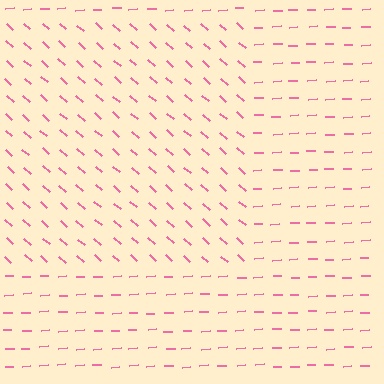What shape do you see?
I see a rectangle.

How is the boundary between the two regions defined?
The boundary is defined purely by a change in line orientation (approximately 45 degrees difference). All lines are the same color and thickness.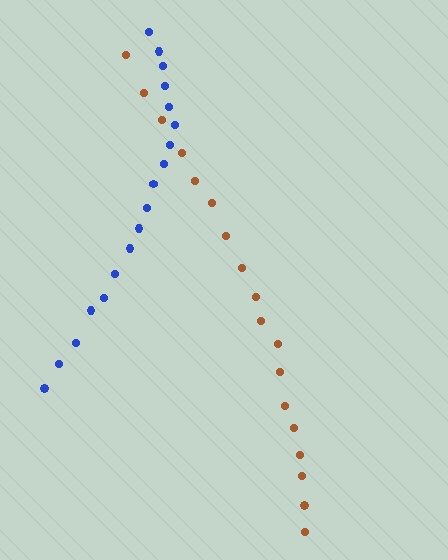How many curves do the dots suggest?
There are 2 distinct paths.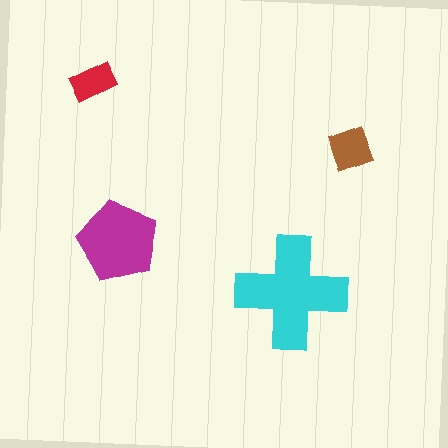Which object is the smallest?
The red rectangle.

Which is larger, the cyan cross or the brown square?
The cyan cross.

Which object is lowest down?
The cyan cross is bottommost.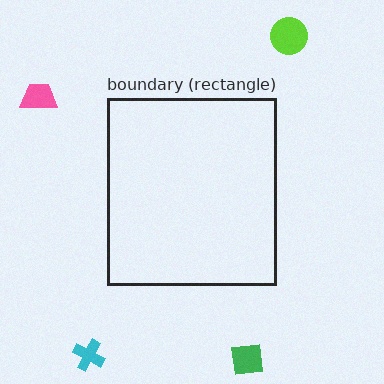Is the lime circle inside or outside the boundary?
Outside.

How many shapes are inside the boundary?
0 inside, 4 outside.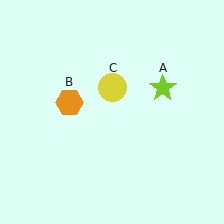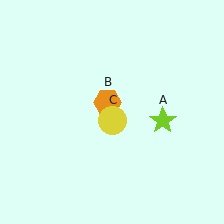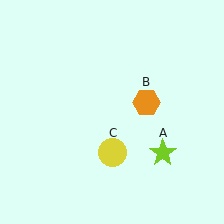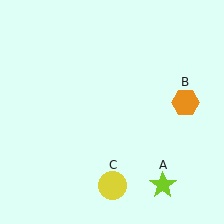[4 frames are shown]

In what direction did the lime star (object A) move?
The lime star (object A) moved down.